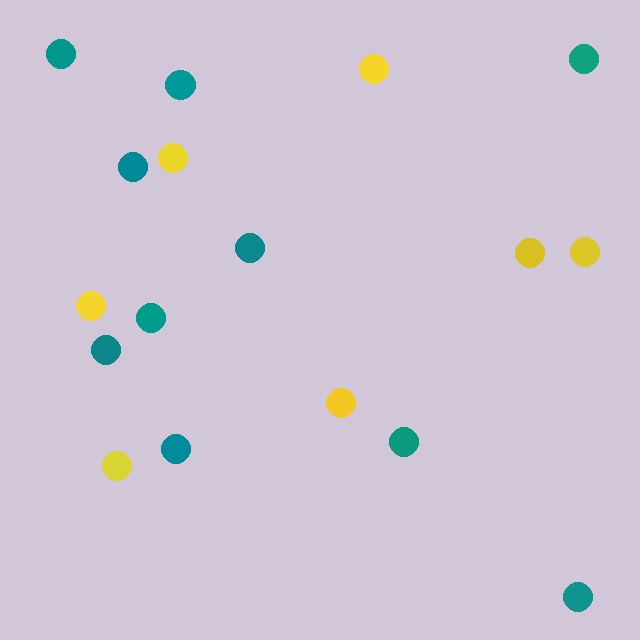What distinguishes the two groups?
There are 2 groups: one group of teal circles (10) and one group of yellow circles (7).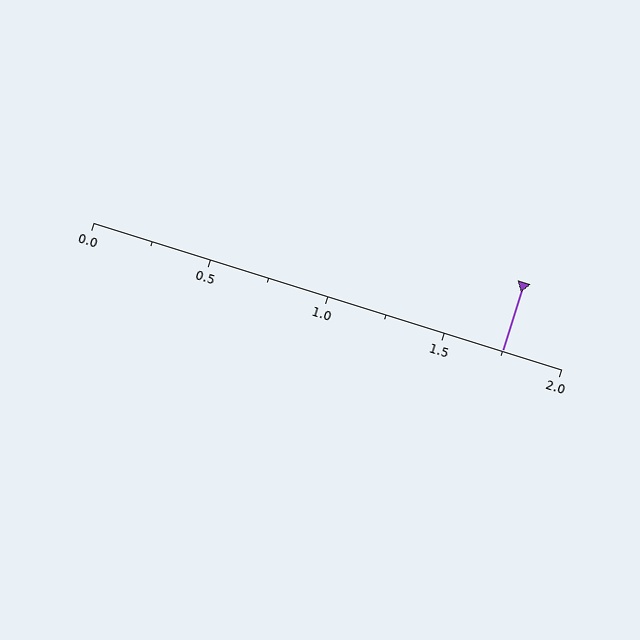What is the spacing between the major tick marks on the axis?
The major ticks are spaced 0.5 apart.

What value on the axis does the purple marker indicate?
The marker indicates approximately 1.75.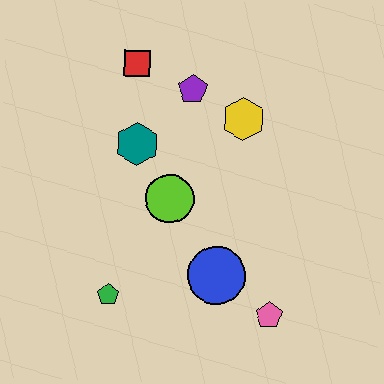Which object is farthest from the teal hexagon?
The pink pentagon is farthest from the teal hexagon.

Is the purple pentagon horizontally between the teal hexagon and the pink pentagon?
Yes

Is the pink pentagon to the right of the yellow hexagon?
Yes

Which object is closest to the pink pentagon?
The blue circle is closest to the pink pentagon.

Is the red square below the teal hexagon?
No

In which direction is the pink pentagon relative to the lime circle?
The pink pentagon is below the lime circle.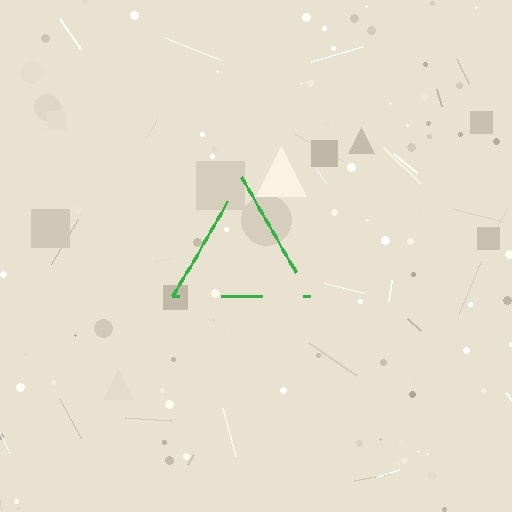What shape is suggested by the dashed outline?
The dashed outline suggests a triangle.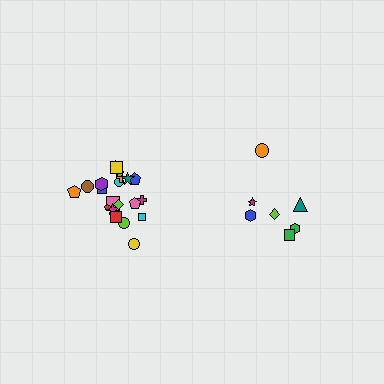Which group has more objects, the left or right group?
The left group.